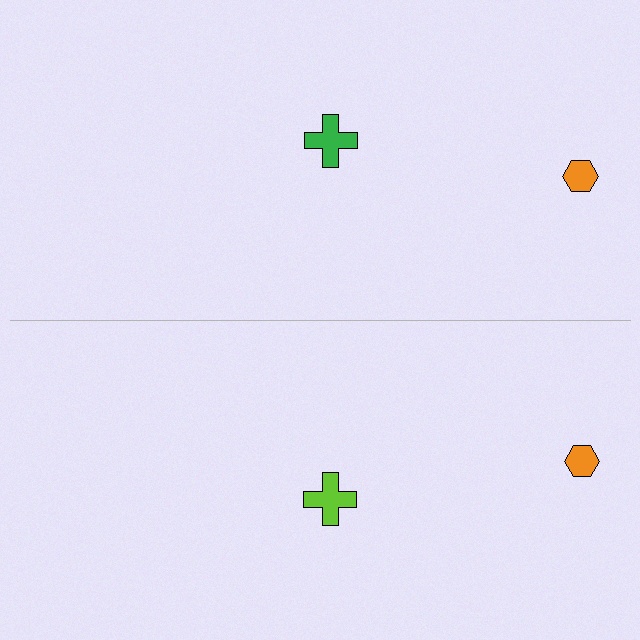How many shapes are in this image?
There are 4 shapes in this image.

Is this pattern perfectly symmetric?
No, the pattern is not perfectly symmetric. The lime cross on the bottom side breaks the symmetry — its mirror counterpart is green.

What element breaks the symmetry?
The lime cross on the bottom side breaks the symmetry — its mirror counterpart is green.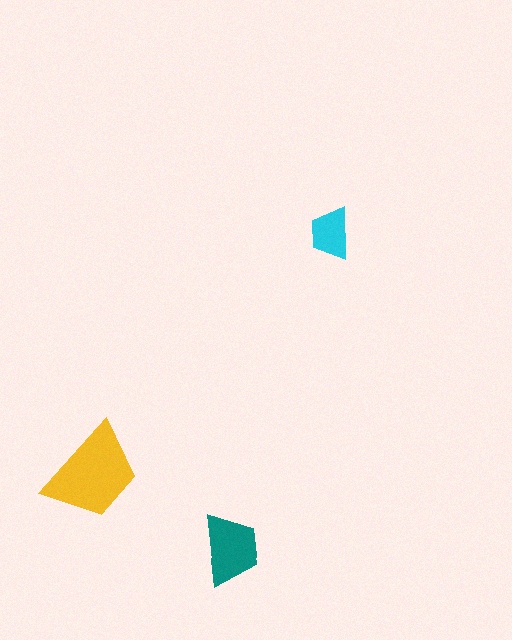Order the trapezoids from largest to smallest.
the yellow one, the teal one, the cyan one.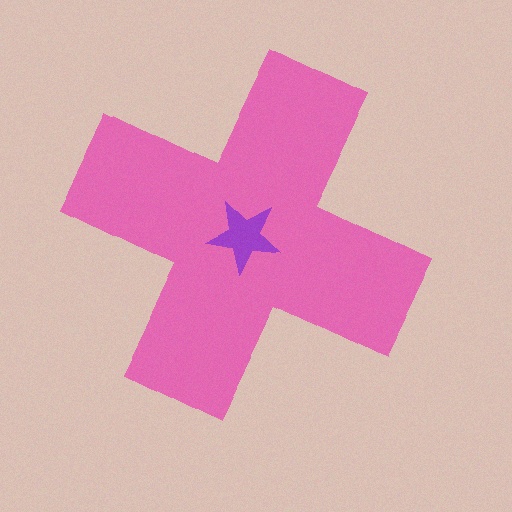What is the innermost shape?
The purple star.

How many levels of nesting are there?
2.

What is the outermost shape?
The pink cross.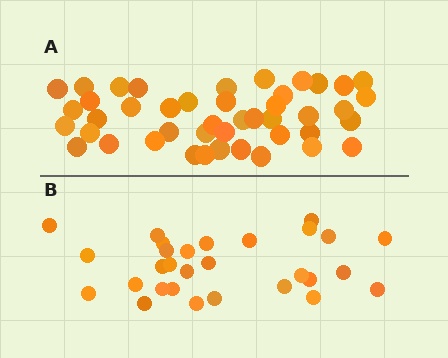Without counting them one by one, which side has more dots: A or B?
Region A (the top region) has more dots.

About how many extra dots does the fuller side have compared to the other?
Region A has approximately 15 more dots than region B.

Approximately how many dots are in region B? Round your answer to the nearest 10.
About 30 dots. (The exact count is 29, which rounds to 30.)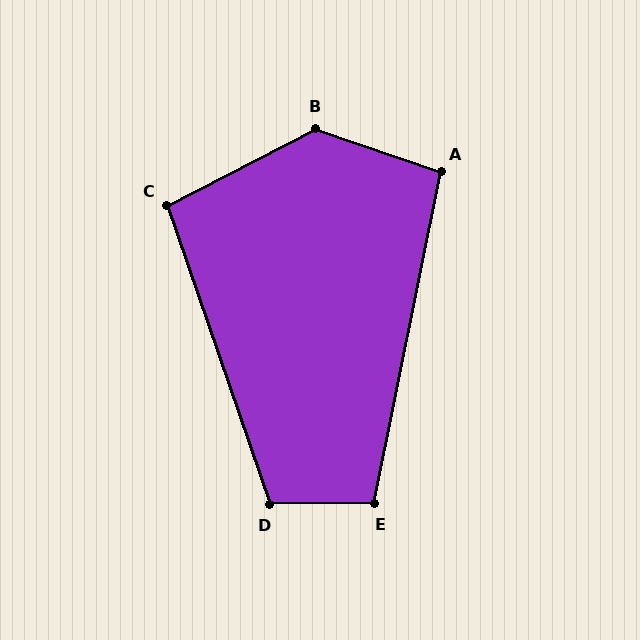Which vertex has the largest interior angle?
B, at approximately 134 degrees.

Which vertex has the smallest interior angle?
A, at approximately 98 degrees.